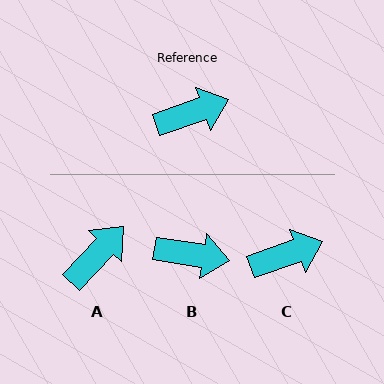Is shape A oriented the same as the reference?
No, it is off by about 27 degrees.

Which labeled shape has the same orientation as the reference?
C.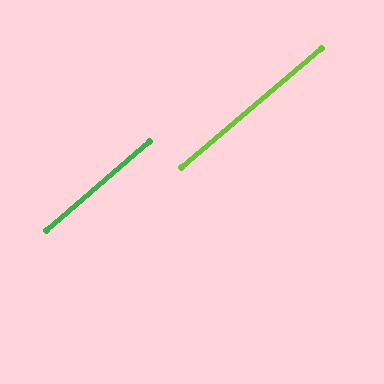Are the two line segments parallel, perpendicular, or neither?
Parallel — their directions differ by only 0.7°.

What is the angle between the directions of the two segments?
Approximately 1 degree.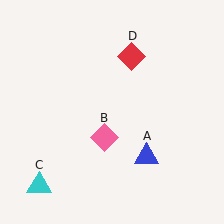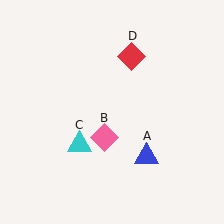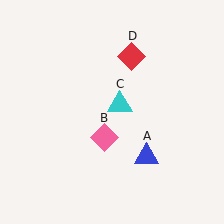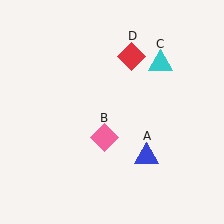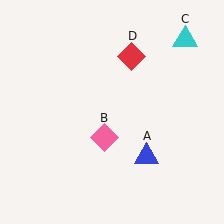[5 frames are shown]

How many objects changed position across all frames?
1 object changed position: cyan triangle (object C).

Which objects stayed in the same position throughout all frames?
Blue triangle (object A) and pink diamond (object B) and red diamond (object D) remained stationary.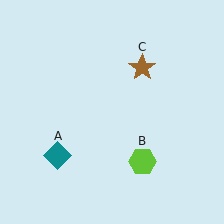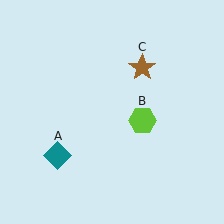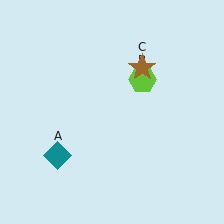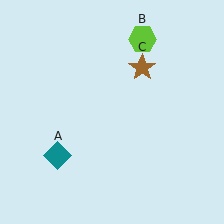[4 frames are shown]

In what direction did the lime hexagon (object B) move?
The lime hexagon (object B) moved up.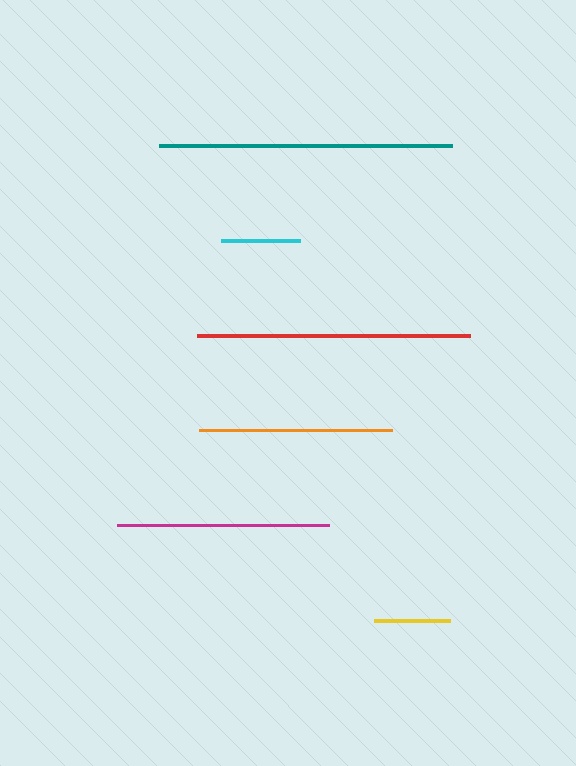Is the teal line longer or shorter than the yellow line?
The teal line is longer than the yellow line.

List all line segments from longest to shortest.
From longest to shortest: teal, red, magenta, orange, cyan, yellow.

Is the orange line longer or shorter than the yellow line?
The orange line is longer than the yellow line.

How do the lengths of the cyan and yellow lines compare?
The cyan and yellow lines are approximately the same length.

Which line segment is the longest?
The teal line is the longest at approximately 293 pixels.